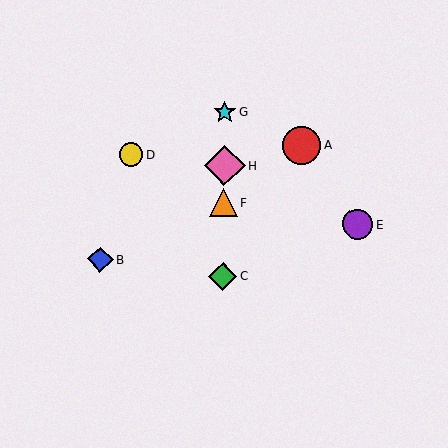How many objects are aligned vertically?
4 objects (C, F, G, H) are aligned vertically.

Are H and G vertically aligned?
Yes, both are at x≈224.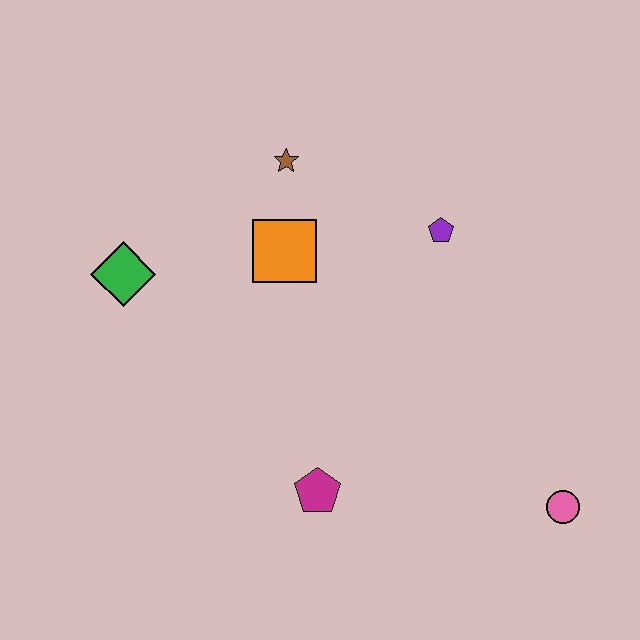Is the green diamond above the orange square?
No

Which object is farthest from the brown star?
The pink circle is farthest from the brown star.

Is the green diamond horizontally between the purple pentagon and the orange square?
No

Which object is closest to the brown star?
The orange square is closest to the brown star.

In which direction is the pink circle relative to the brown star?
The pink circle is below the brown star.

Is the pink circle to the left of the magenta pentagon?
No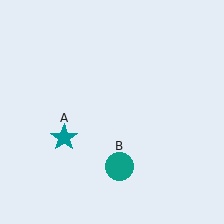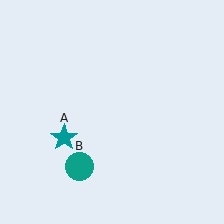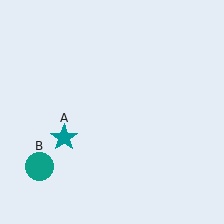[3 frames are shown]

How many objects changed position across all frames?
1 object changed position: teal circle (object B).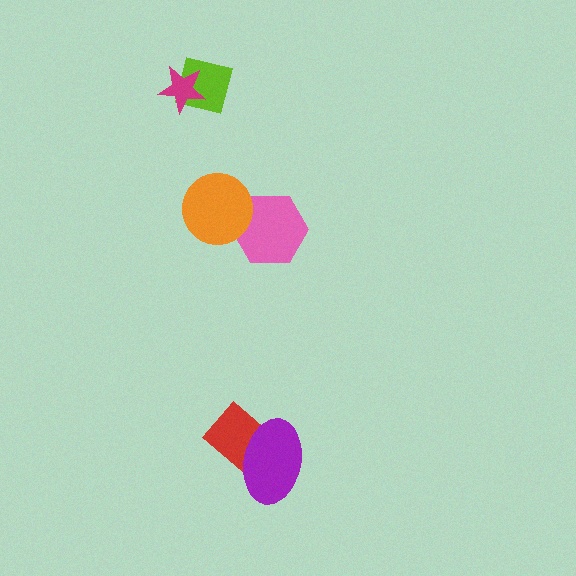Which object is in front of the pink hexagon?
The orange circle is in front of the pink hexagon.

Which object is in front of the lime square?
The magenta star is in front of the lime square.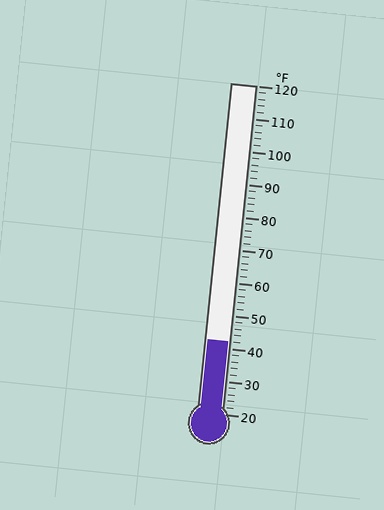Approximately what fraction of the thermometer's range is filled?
The thermometer is filled to approximately 20% of its range.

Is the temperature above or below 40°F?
The temperature is above 40°F.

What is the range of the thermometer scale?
The thermometer scale ranges from 20°F to 120°F.